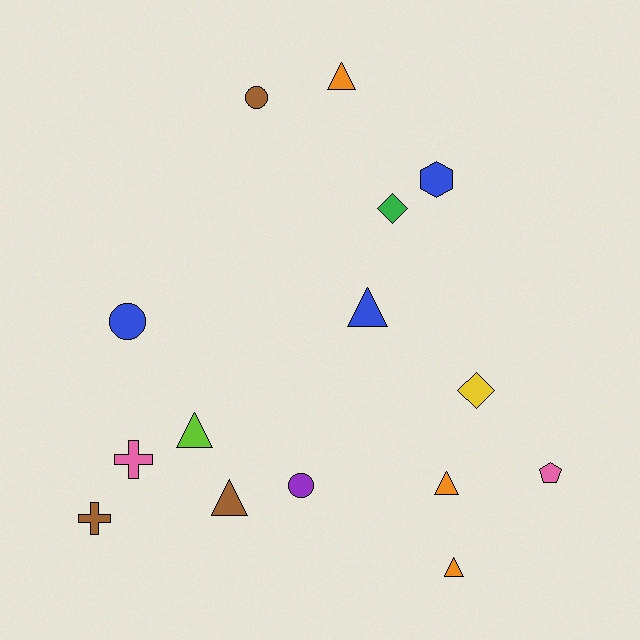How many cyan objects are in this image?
There are no cyan objects.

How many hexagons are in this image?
There is 1 hexagon.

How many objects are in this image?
There are 15 objects.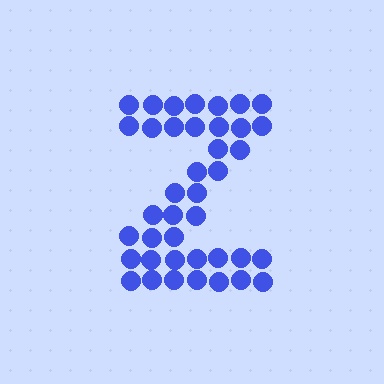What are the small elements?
The small elements are circles.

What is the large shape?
The large shape is the letter Z.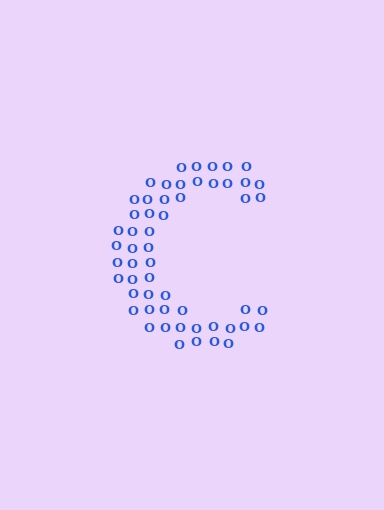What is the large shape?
The large shape is the letter C.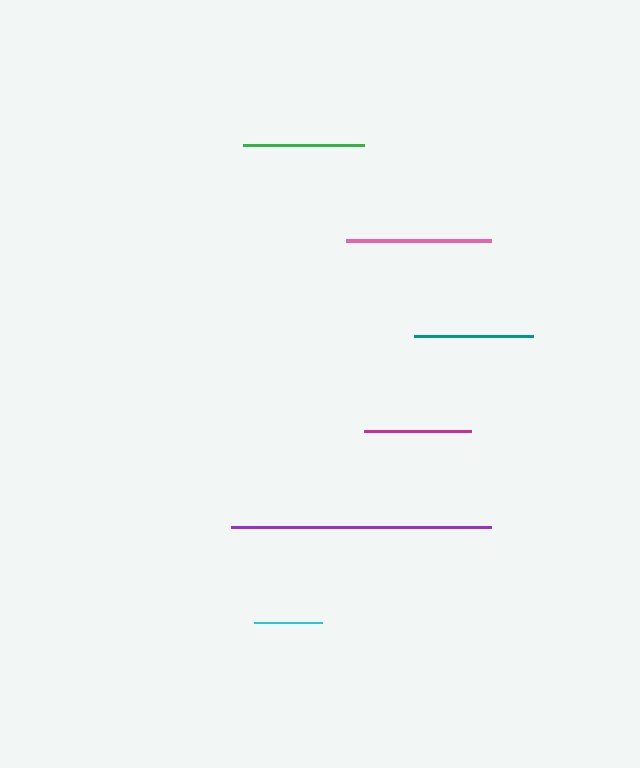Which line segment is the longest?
The purple line is the longest at approximately 260 pixels.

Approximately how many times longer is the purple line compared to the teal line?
The purple line is approximately 2.2 times the length of the teal line.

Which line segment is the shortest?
The cyan line is the shortest at approximately 68 pixels.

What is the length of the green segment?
The green segment is approximately 121 pixels long.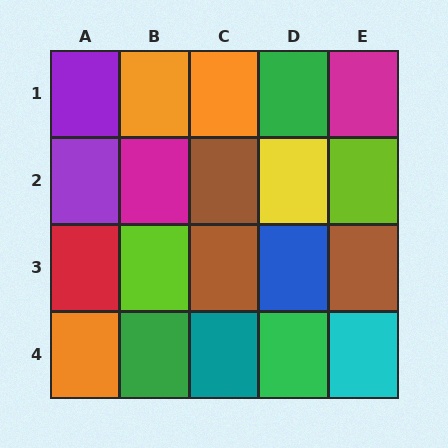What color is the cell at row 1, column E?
Magenta.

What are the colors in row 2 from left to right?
Purple, magenta, brown, yellow, lime.